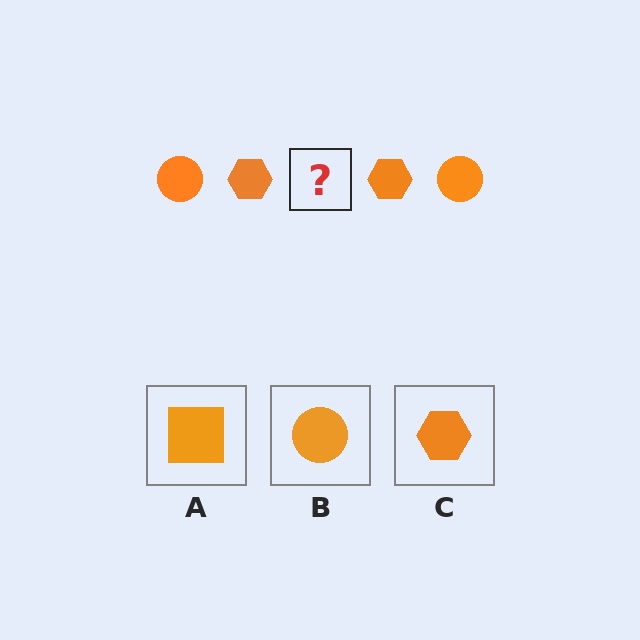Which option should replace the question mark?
Option B.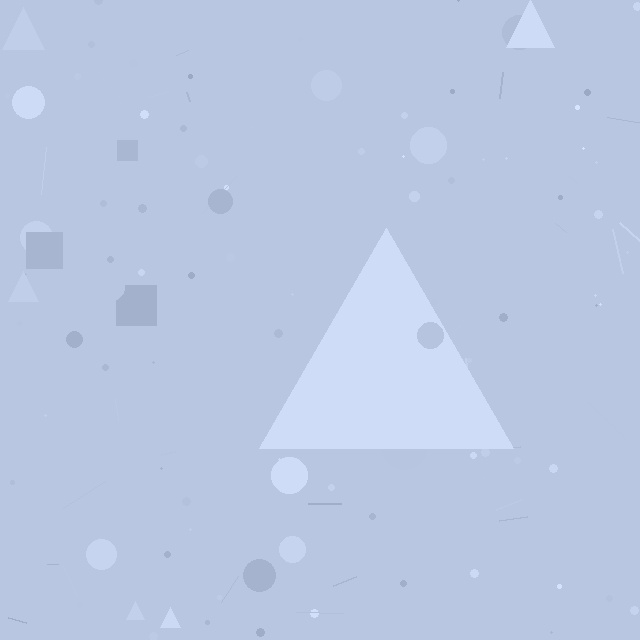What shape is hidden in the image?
A triangle is hidden in the image.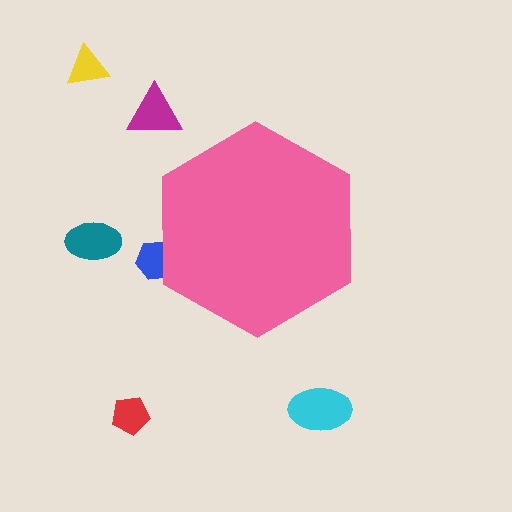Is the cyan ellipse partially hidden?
No, the cyan ellipse is fully visible.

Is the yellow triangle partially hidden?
No, the yellow triangle is fully visible.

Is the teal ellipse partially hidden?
No, the teal ellipse is fully visible.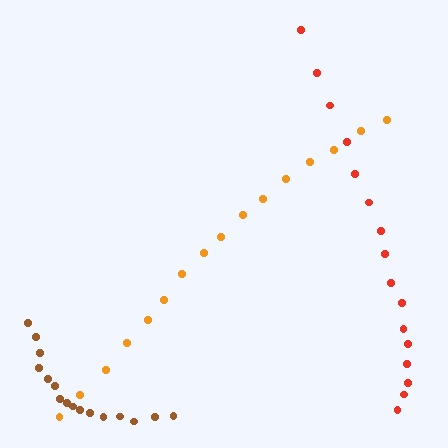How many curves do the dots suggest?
There are 3 distinct paths.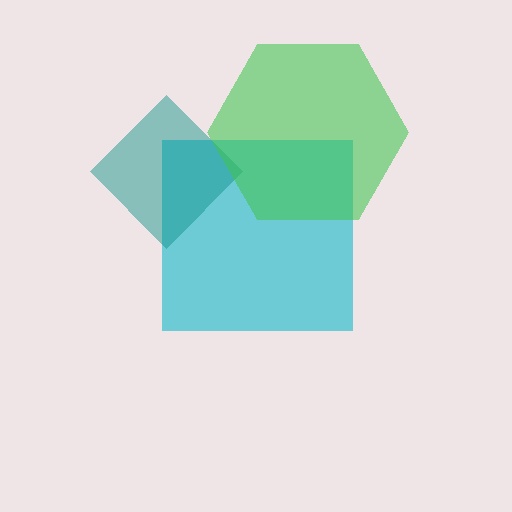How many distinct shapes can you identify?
There are 3 distinct shapes: a cyan square, a teal diamond, a green hexagon.